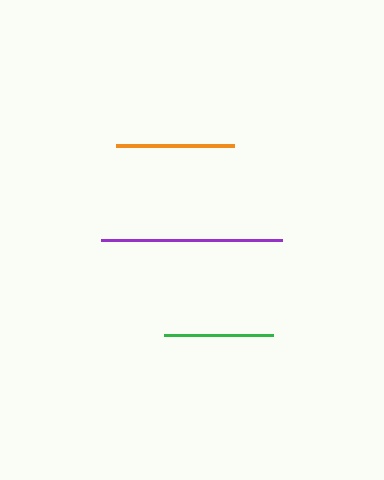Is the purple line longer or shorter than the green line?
The purple line is longer than the green line.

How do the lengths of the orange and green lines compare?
The orange and green lines are approximately the same length.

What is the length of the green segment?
The green segment is approximately 109 pixels long.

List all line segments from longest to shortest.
From longest to shortest: purple, orange, green.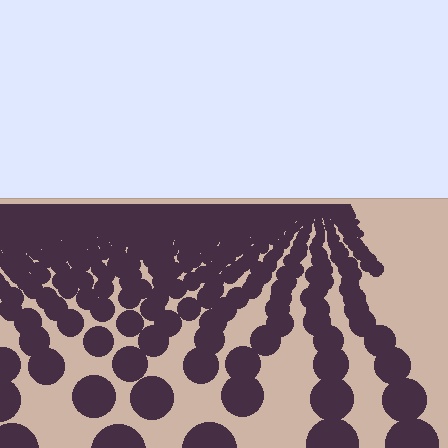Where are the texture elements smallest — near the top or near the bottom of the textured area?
Near the top.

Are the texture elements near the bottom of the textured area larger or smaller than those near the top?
Larger. Near the bottom, elements are closer to the viewer and appear at a bigger on-screen size.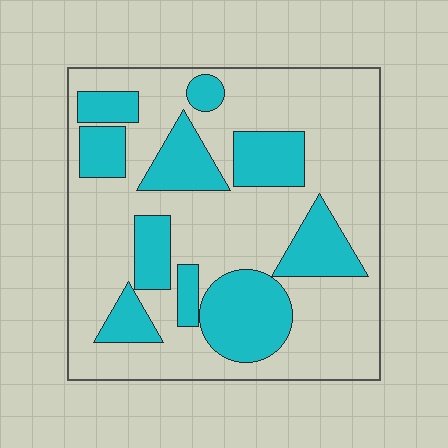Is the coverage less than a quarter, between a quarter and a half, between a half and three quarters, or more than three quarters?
Between a quarter and a half.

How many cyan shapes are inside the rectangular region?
10.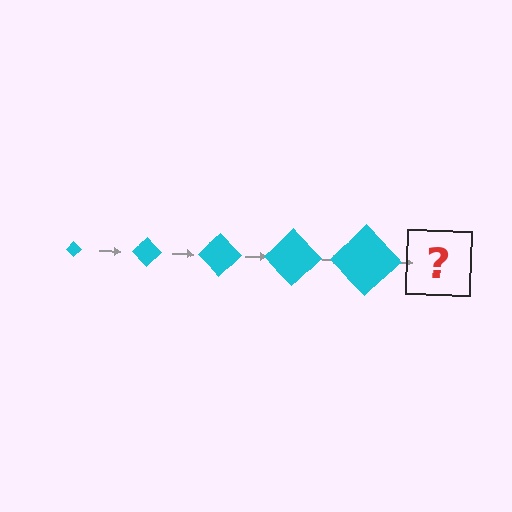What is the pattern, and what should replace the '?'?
The pattern is that the diamond gets progressively larger each step. The '?' should be a cyan diamond, larger than the previous one.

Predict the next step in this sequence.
The next step is a cyan diamond, larger than the previous one.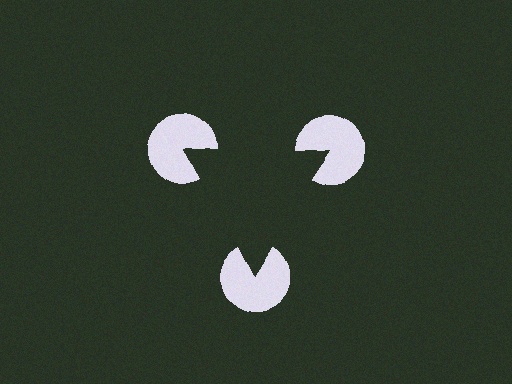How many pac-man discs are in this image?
There are 3 — one at each vertex of the illusory triangle.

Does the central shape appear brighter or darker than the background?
It typically appears slightly darker than the background, even though no actual brightness change is drawn.